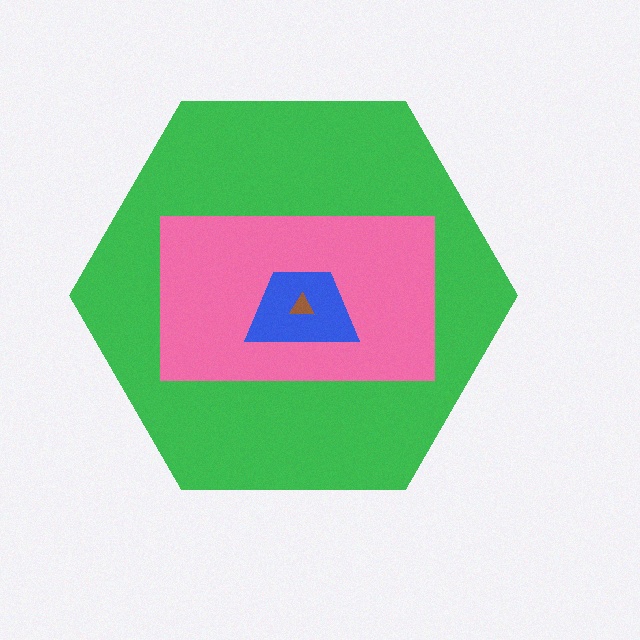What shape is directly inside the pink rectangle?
The blue trapezoid.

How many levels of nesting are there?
4.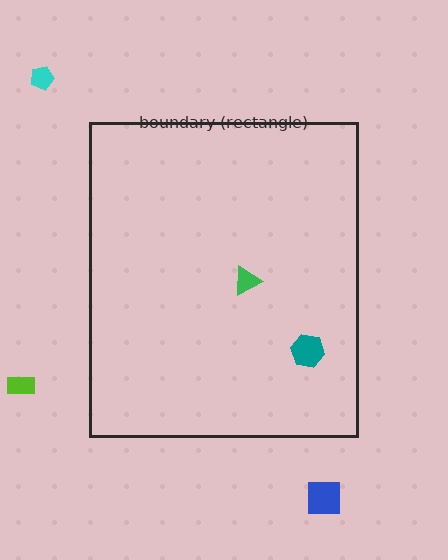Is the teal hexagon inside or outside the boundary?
Inside.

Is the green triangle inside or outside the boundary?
Inside.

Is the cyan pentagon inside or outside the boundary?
Outside.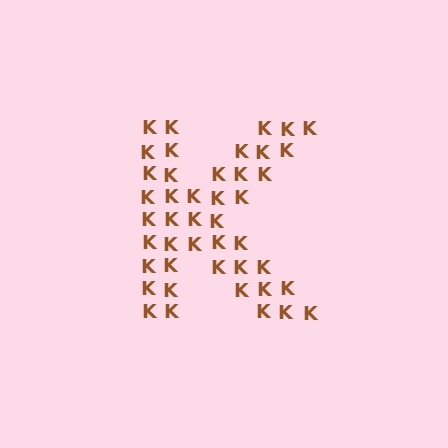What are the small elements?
The small elements are letter K's.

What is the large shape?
The large shape is the letter K.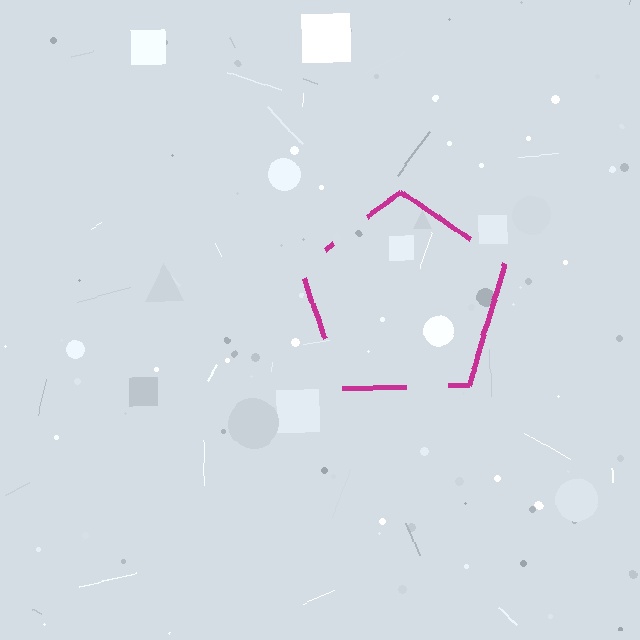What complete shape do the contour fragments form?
The contour fragments form a pentagon.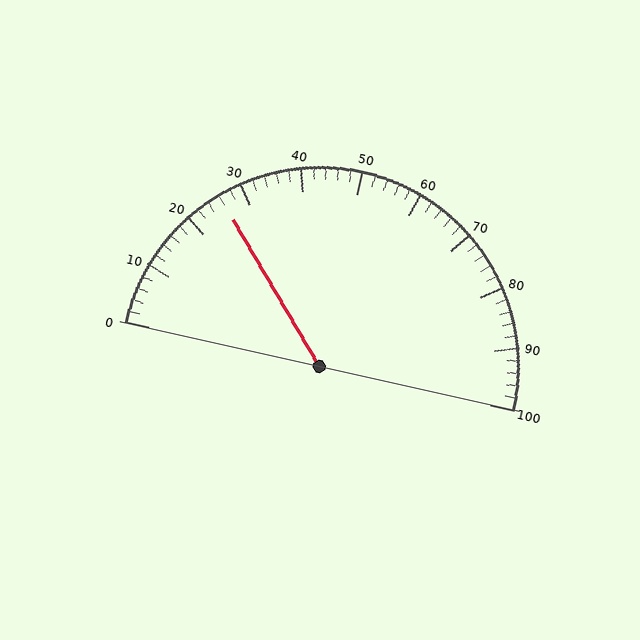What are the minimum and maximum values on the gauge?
The gauge ranges from 0 to 100.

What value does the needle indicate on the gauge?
The needle indicates approximately 26.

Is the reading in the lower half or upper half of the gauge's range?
The reading is in the lower half of the range (0 to 100).